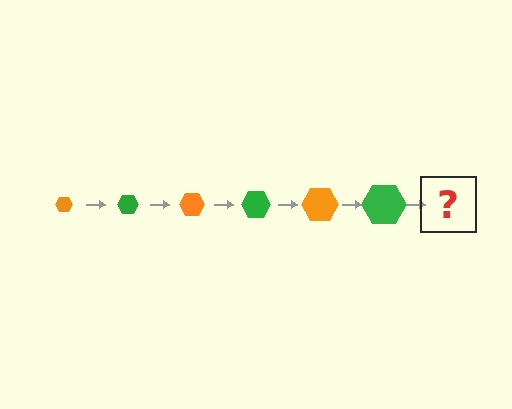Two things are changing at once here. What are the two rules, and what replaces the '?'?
The two rules are that the hexagon grows larger each step and the color cycles through orange and green. The '?' should be an orange hexagon, larger than the previous one.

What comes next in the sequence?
The next element should be an orange hexagon, larger than the previous one.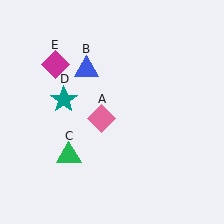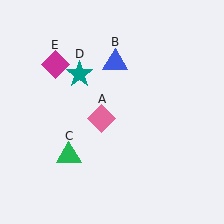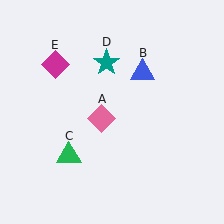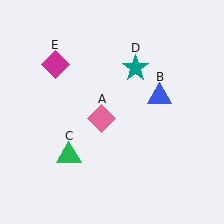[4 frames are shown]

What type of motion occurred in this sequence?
The blue triangle (object B), teal star (object D) rotated clockwise around the center of the scene.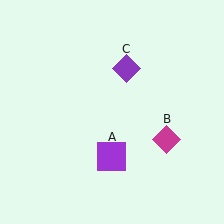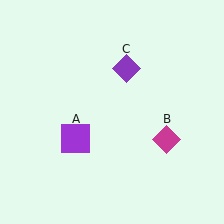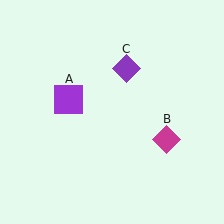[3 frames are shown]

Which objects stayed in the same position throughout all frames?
Magenta diamond (object B) and purple diamond (object C) remained stationary.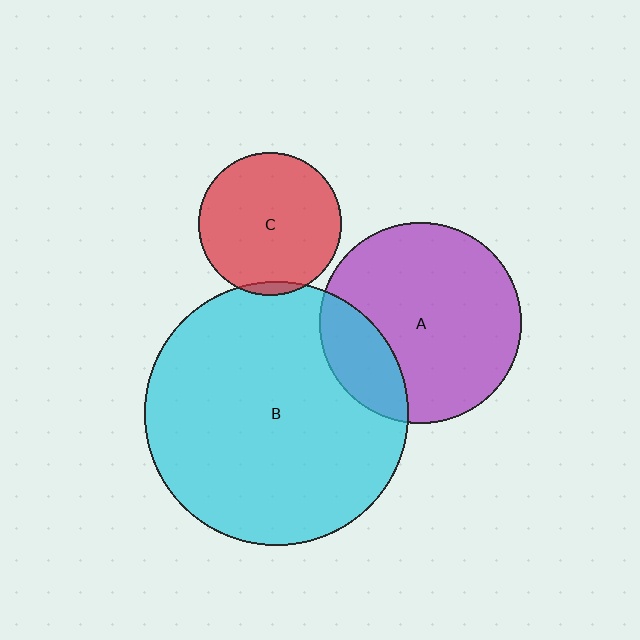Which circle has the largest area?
Circle B (cyan).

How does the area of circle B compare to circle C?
Approximately 3.5 times.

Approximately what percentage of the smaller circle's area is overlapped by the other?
Approximately 5%.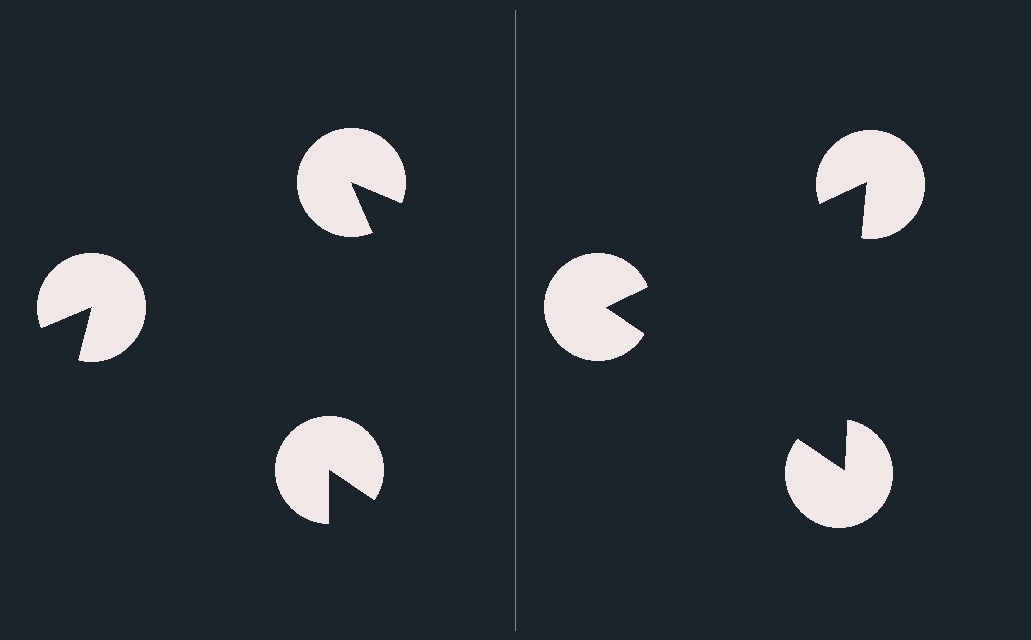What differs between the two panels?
The pac-man discs are positioned identically on both sides; only the wedge orientations differ. On the right they align to a triangle; on the left they are misaligned.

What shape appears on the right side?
An illusory triangle.